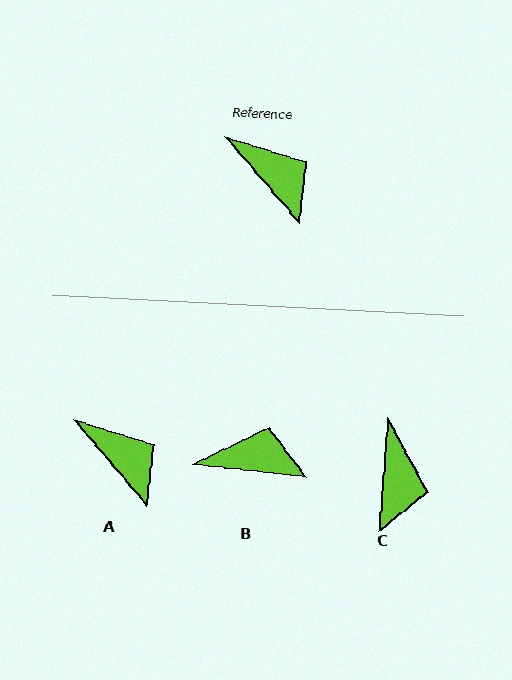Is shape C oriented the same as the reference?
No, it is off by about 44 degrees.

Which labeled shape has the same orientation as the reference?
A.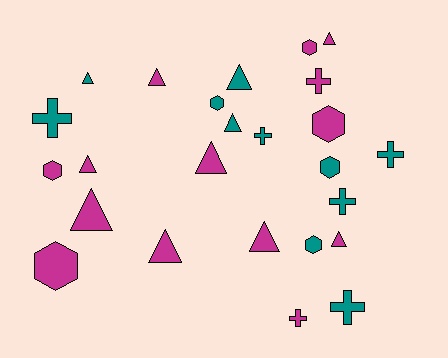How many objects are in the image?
There are 25 objects.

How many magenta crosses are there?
There are 2 magenta crosses.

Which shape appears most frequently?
Triangle, with 11 objects.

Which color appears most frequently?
Magenta, with 14 objects.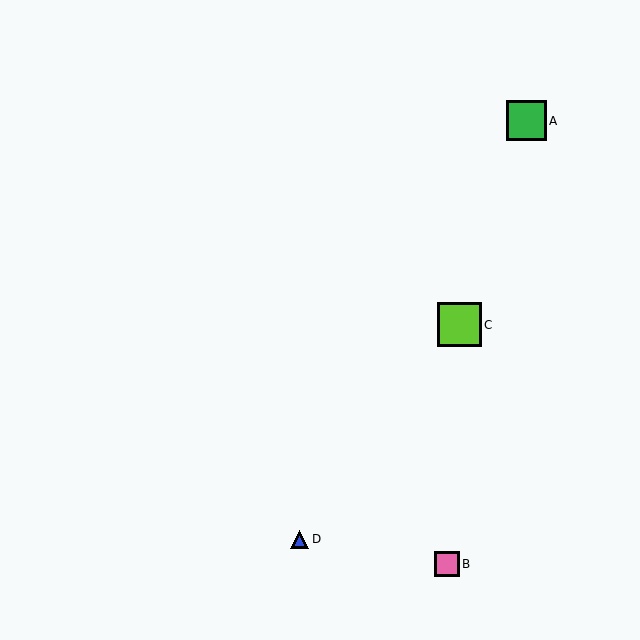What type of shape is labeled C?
Shape C is a lime square.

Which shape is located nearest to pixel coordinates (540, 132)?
The green square (labeled A) at (526, 121) is nearest to that location.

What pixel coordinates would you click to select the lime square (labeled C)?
Click at (459, 325) to select the lime square C.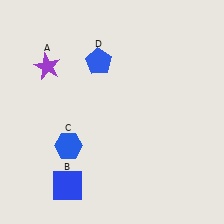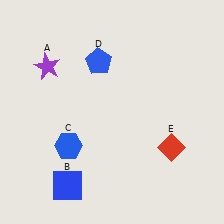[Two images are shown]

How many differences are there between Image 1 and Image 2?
There is 1 difference between the two images.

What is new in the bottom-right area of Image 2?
A red diamond (E) was added in the bottom-right area of Image 2.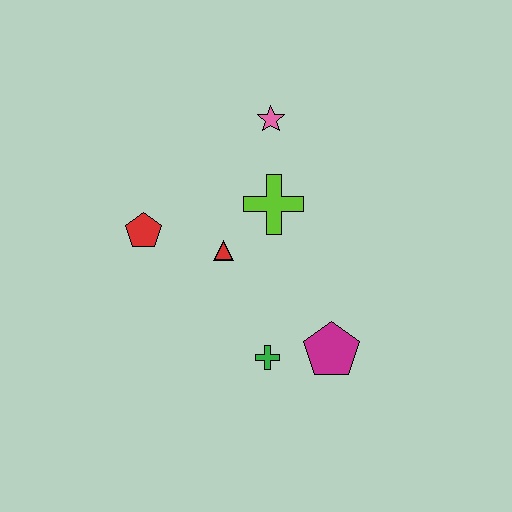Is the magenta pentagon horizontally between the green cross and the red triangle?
No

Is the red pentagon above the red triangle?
Yes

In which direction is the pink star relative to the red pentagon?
The pink star is to the right of the red pentagon.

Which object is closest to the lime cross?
The red triangle is closest to the lime cross.